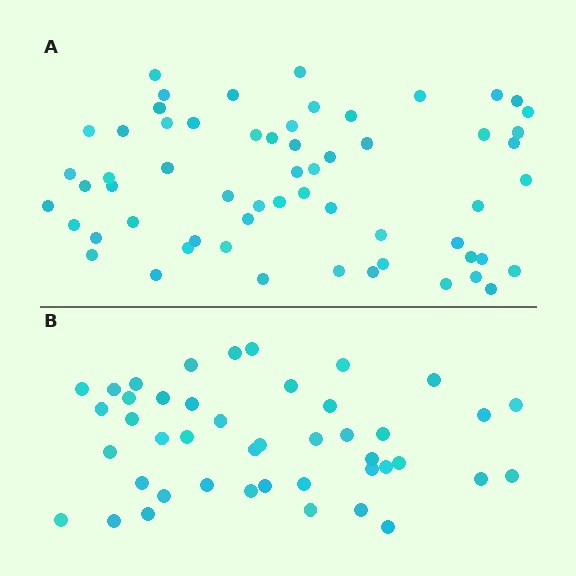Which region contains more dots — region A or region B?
Region A (the top region) has more dots.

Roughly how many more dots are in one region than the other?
Region A has approximately 15 more dots than region B.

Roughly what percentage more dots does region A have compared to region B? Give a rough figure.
About 35% more.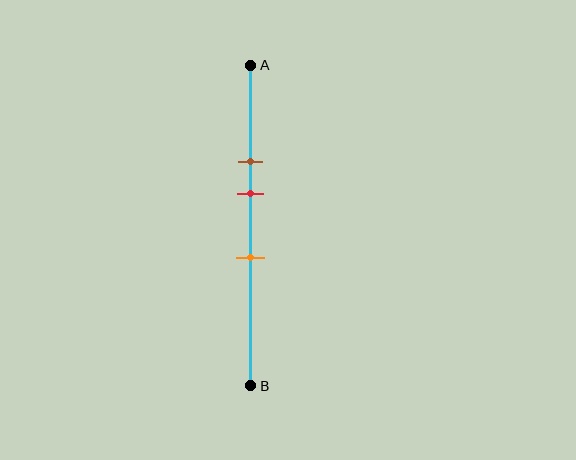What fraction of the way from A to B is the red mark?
The red mark is approximately 40% (0.4) of the way from A to B.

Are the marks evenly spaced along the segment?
Yes, the marks are approximately evenly spaced.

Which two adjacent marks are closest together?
The brown and red marks are the closest adjacent pair.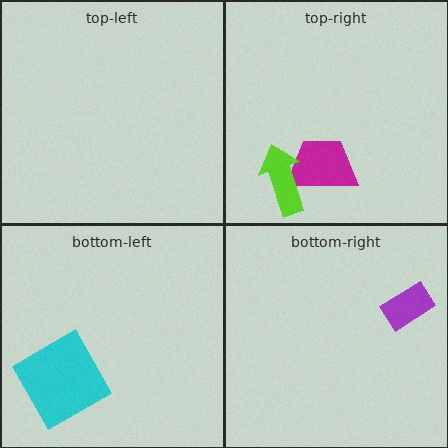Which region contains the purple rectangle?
The bottom-right region.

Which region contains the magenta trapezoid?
The top-right region.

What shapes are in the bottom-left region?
The cyan square.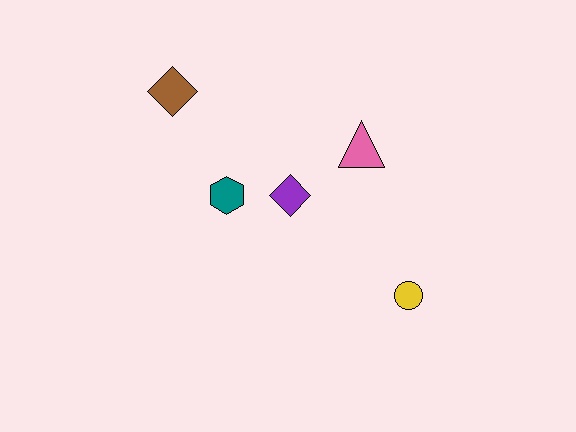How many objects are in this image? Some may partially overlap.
There are 5 objects.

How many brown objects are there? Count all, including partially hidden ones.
There is 1 brown object.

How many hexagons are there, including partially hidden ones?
There is 1 hexagon.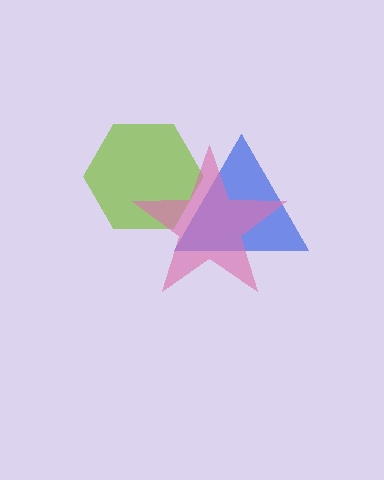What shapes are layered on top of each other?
The layered shapes are: a blue triangle, a lime hexagon, a pink star.